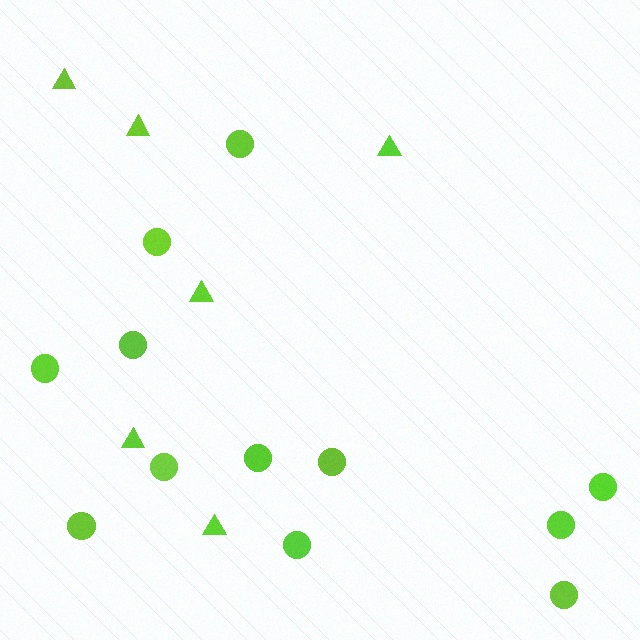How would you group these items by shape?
There are 2 groups: one group of triangles (6) and one group of circles (12).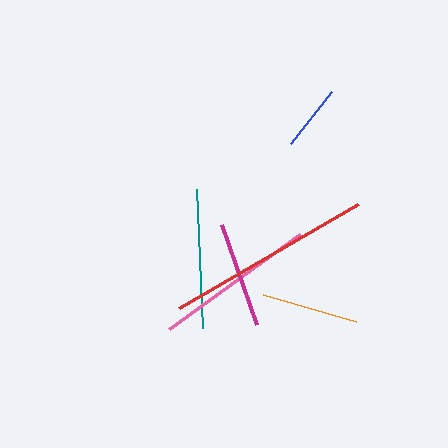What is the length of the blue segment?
The blue segment is approximately 66 pixels long.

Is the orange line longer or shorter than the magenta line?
The magenta line is longer than the orange line.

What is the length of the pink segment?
The pink segment is approximately 162 pixels long.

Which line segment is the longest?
The red line is the longest at approximately 207 pixels.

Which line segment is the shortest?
The blue line is the shortest at approximately 66 pixels.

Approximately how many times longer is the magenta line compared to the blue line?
The magenta line is approximately 1.6 times the length of the blue line.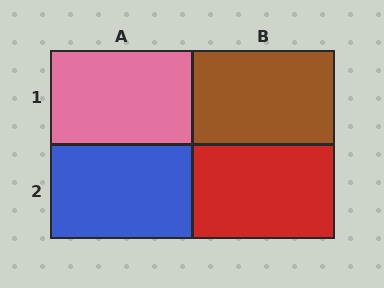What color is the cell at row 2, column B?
Red.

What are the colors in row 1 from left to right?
Pink, brown.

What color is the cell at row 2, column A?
Blue.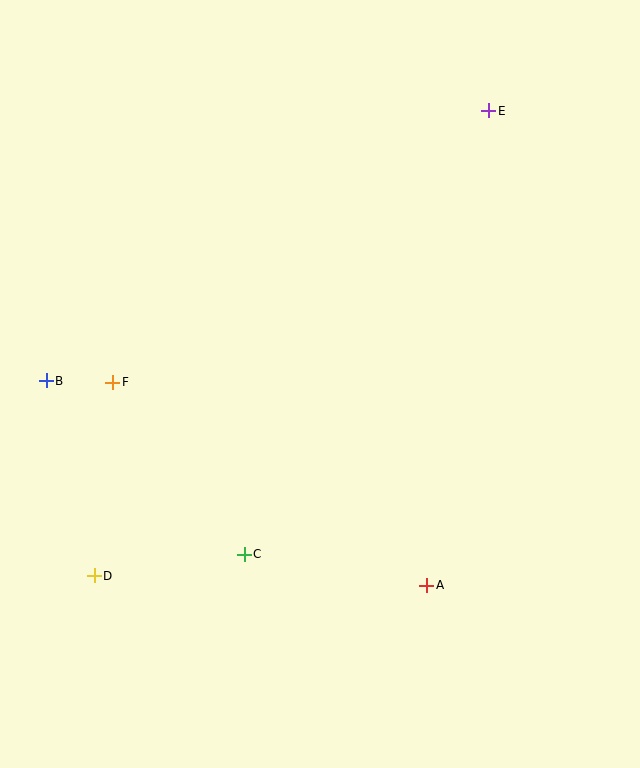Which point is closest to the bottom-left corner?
Point D is closest to the bottom-left corner.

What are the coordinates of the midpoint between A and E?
The midpoint between A and E is at (458, 348).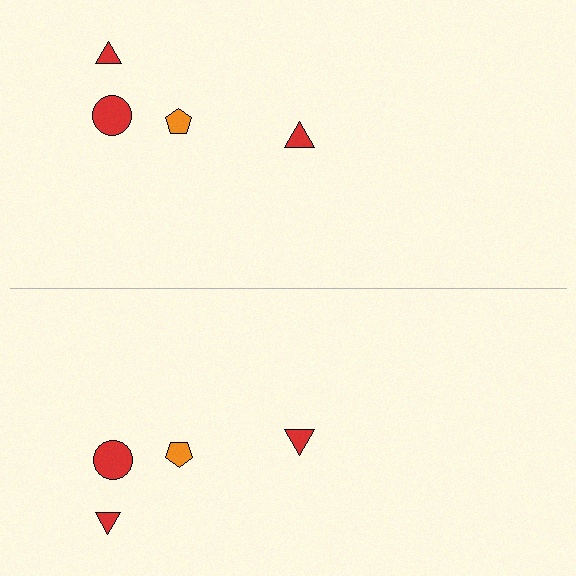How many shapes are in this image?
There are 8 shapes in this image.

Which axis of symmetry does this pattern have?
The pattern has a horizontal axis of symmetry running through the center of the image.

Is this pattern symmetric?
Yes, this pattern has bilateral (reflection) symmetry.